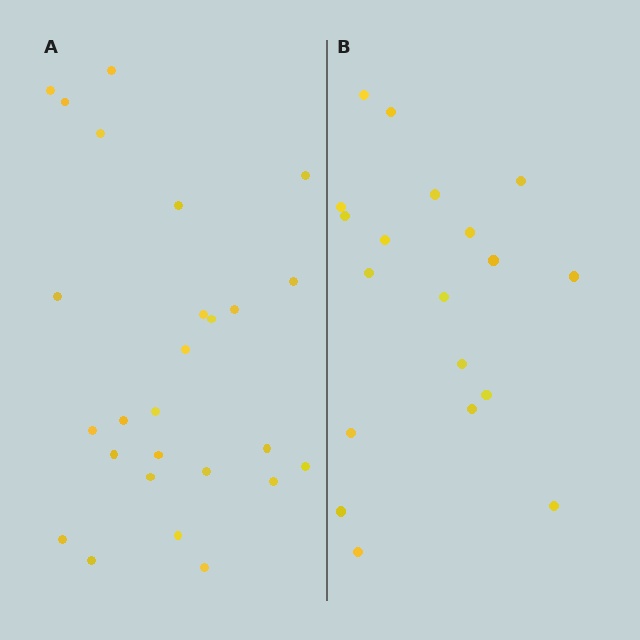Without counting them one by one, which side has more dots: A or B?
Region A (the left region) has more dots.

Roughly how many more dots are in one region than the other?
Region A has roughly 8 or so more dots than region B.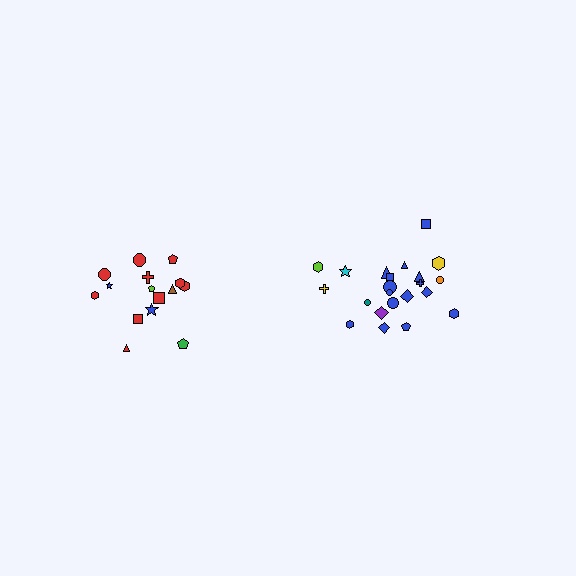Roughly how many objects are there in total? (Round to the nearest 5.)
Roughly 35 objects in total.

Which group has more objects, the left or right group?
The right group.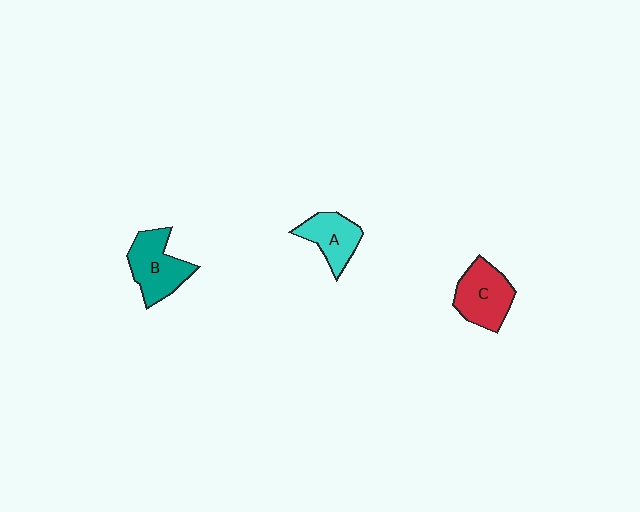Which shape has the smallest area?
Shape A (cyan).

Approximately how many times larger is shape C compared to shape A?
Approximately 1.3 times.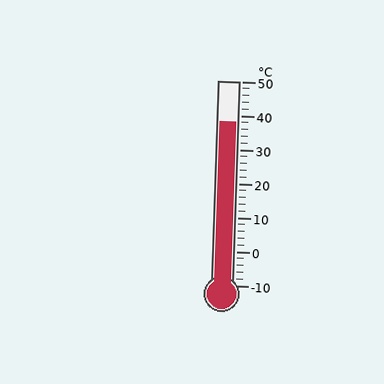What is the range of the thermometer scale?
The thermometer scale ranges from -10°C to 50°C.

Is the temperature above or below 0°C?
The temperature is above 0°C.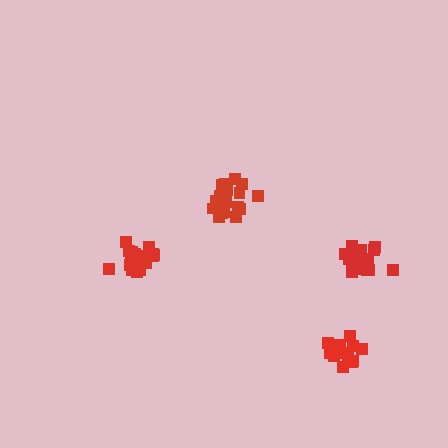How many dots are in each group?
Group 1: 20 dots, Group 2: 20 dots, Group 3: 19 dots, Group 4: 14 dots (73 total).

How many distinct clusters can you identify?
There are 4 distinct clusters.